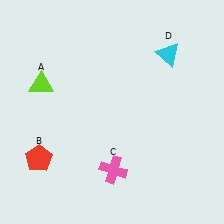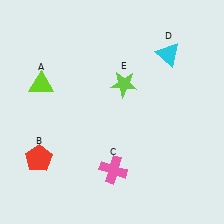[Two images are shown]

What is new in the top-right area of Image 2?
A lime star (E) was added in the top-right area of Image 2.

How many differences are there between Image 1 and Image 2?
There is 1 difference between the two images.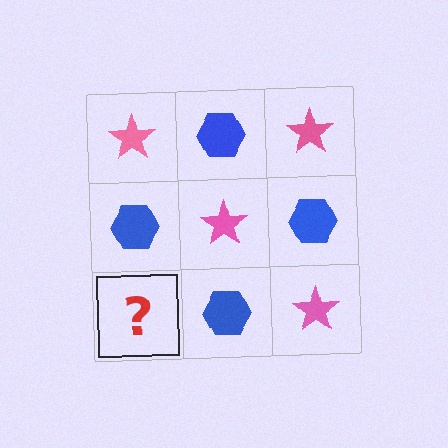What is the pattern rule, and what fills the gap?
The rule is that it alternates pink star and blue hexagon in a checkerboard pattern. The gap should be filled with a pink star.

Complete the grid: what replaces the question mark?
The question mark should be replaced with a pink star.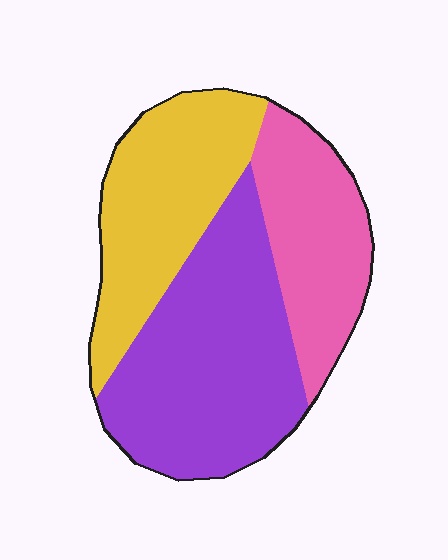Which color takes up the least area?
Pink, at roughly 25%.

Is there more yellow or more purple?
Purple.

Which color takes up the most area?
Purple, at roughly 45%.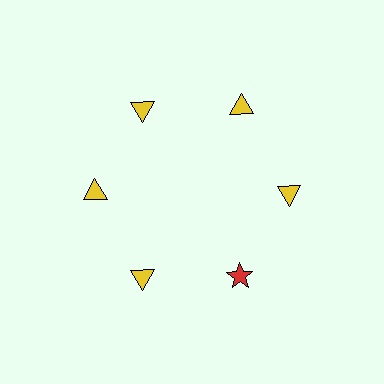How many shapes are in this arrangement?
There are 6 shapes arranged in a ring pattern.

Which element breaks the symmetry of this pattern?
The red star at roughly the 5 o'clock position breaks the symmetry. All other shapes are yellow triangles.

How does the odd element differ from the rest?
It differs in both color (red instead of yellow) and shape (star instead of triangle).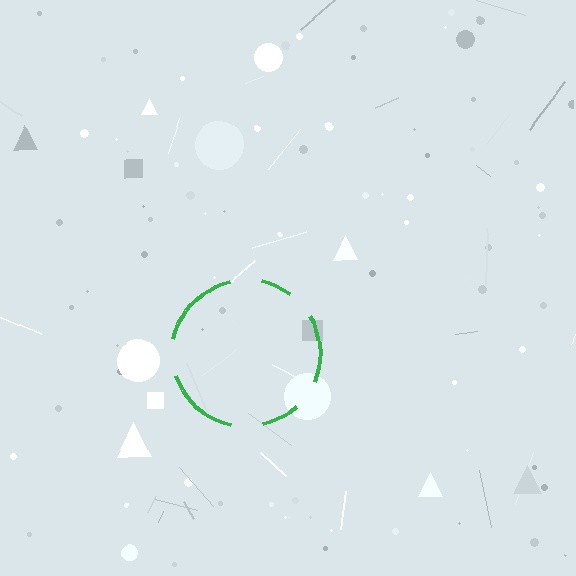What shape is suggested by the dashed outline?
The dashed outline suggests a circle.